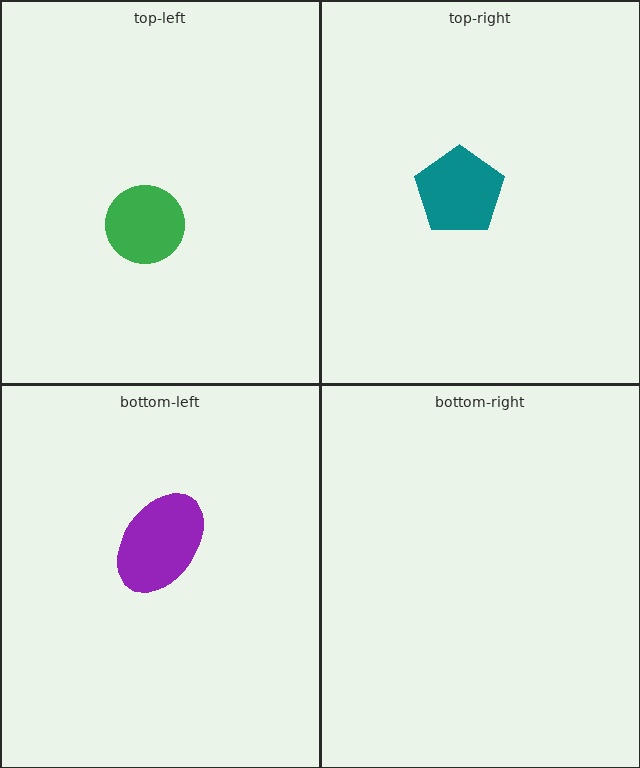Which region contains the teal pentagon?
The top-right region.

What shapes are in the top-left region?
The green circle.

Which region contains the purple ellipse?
The bottom-left region.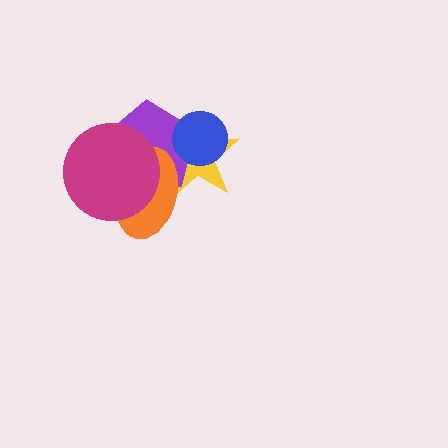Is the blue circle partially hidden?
No, no other shape covers it.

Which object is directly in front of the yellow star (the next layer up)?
The purple pentagon is directly in front of the yellow star.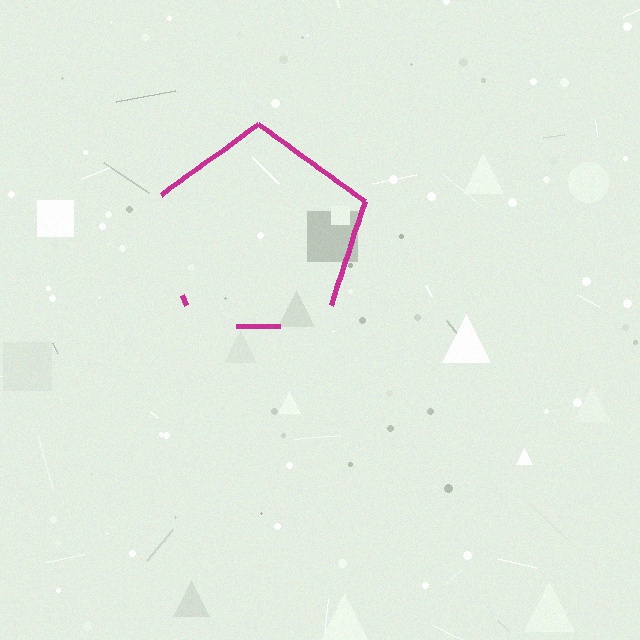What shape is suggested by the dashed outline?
The dashed outline suggests a pentagon.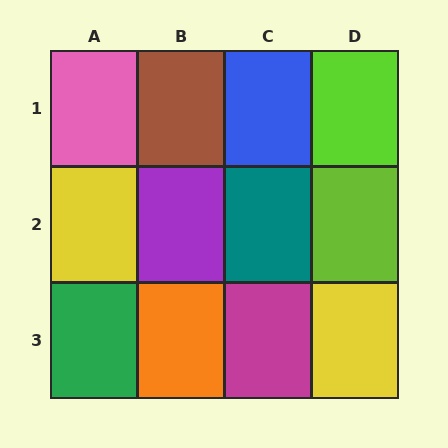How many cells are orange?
1 cell is orange.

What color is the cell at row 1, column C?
Blue.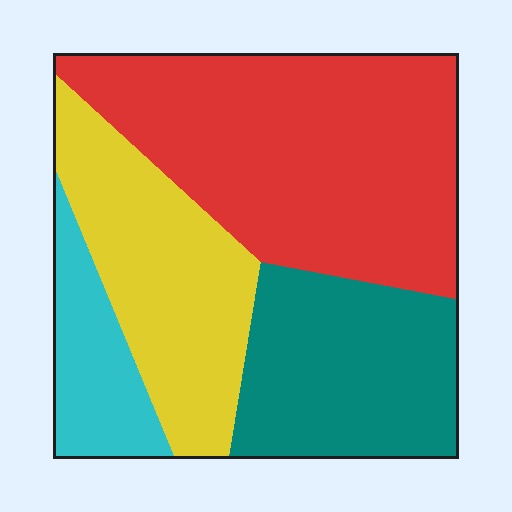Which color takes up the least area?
Cyan, at roughly 10%.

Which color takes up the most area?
Red, at roughly 40%.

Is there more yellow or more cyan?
Yellow.